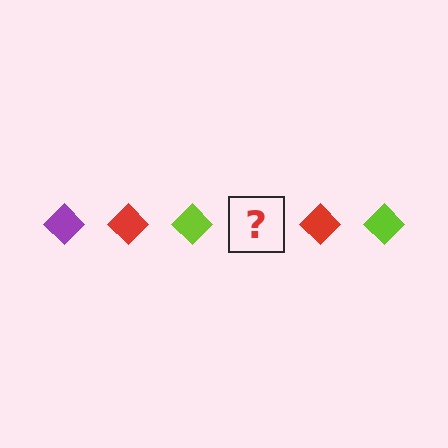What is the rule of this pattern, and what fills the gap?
The rule is that the pattern cycles through purple, red, lime diamonds. The gap should be filled with a purple diamond.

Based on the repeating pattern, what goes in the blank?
The blank should be a purple diamond.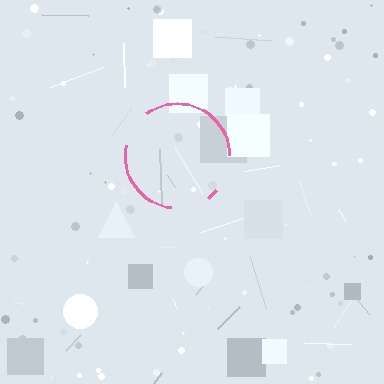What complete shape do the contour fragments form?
The contour fragments form a circle.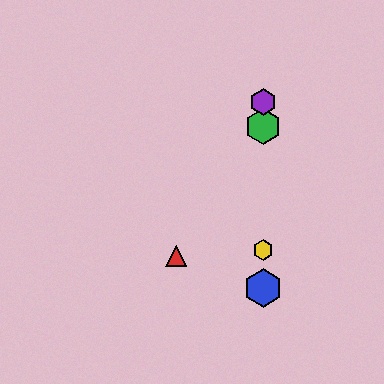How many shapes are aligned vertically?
4 shapes (the blue hexagon, the green hexagon, the yellow hexagon, the purple hexagon) are aligned vertically.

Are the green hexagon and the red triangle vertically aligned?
No, the green hexagon is at x≈263 and the red triangle is at x≈176.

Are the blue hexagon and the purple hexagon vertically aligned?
Yes, both are at x≈263.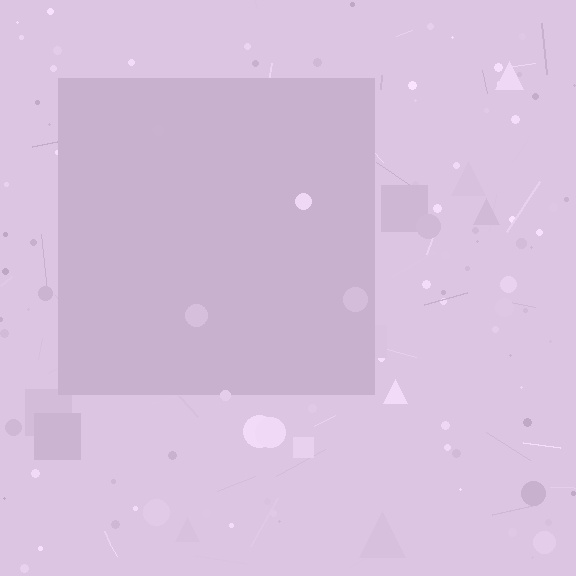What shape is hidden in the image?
A square is hidden in the image.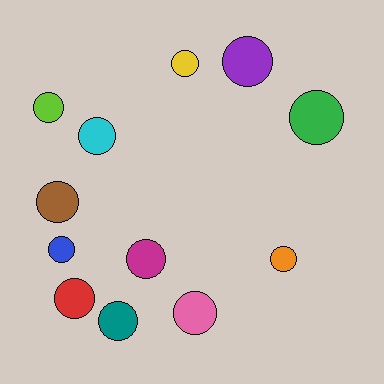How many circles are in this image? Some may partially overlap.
There are 12 circles.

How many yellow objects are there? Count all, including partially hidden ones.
There is 1 yellow object.